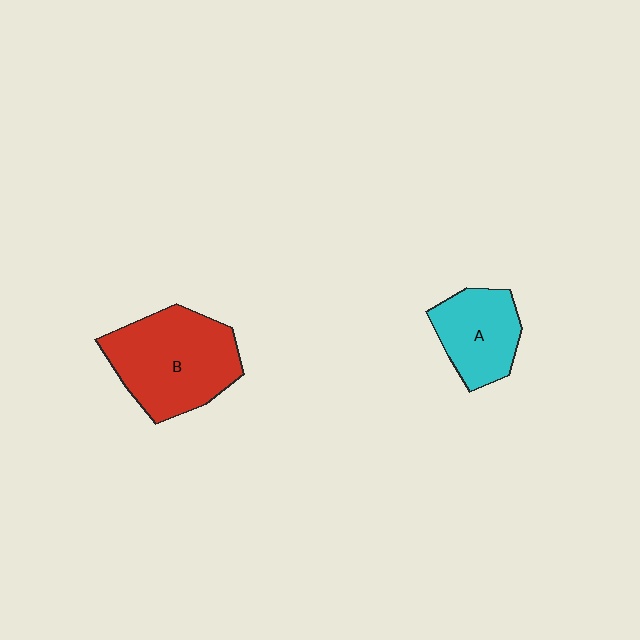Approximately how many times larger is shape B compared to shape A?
Approximately 1.6 times.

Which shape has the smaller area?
Shape A (cyan).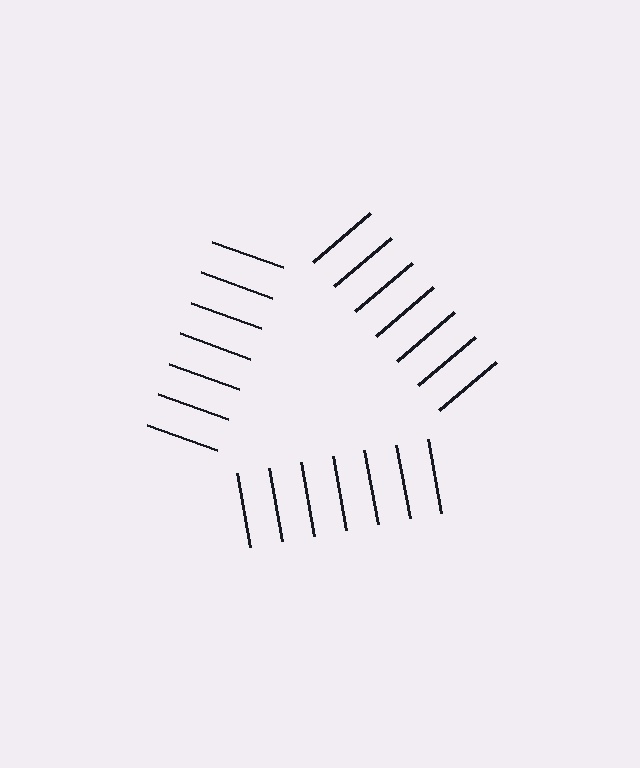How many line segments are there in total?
21 — 7 along each of the 3 edges.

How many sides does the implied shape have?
3 sides — the line-ends trace a triangle.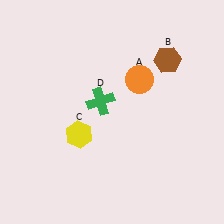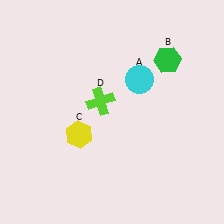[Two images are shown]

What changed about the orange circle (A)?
In Image 1, A is orange. In Image 2, it changed to cyan.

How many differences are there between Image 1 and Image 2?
There are 3 differences between the two images.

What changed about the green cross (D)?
In Image 1, D is green. In Image 2, it changed to lime.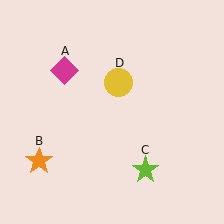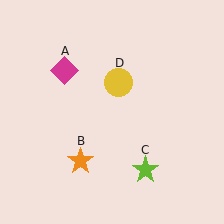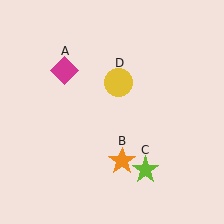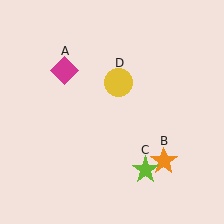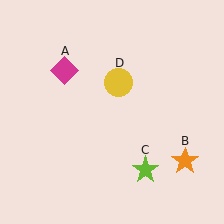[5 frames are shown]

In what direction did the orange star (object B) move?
The orange star (object B) moved right.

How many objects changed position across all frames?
1 object changed position: orange star (object B).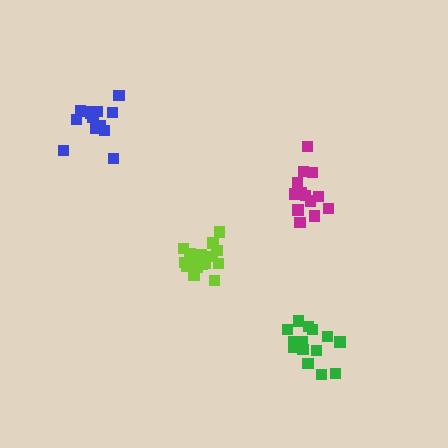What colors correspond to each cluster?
The clusters are colored: lime, green, blue, magenta.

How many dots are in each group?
Group 1: 17 dots, Group 2: 15 dots, Group 3: 14 dots, Group 4: 13 dots (59 total).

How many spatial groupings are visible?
There are 4 spatial groupings.